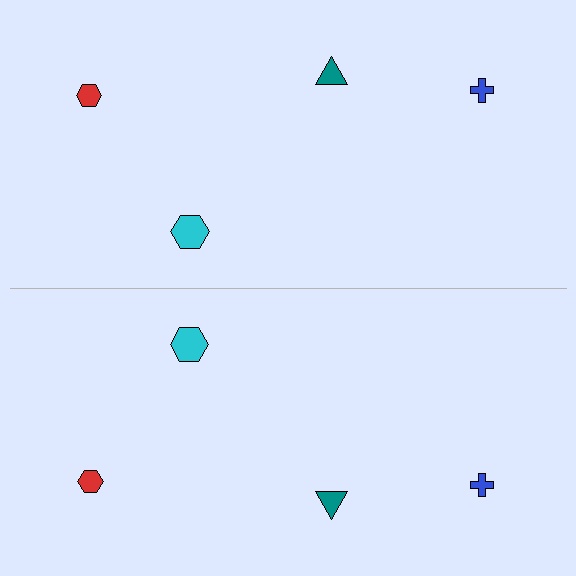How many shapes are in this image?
There are 8 shapes in this image.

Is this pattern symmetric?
Yes, this pattern has bilateral (reflection) symmetry.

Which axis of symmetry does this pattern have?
The pattern has a horizontal axis of symmetry running through the center of the image.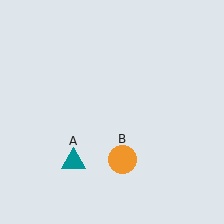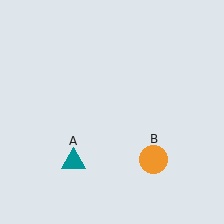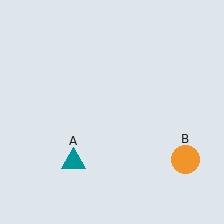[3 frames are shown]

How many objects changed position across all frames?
1 object changed position: orange circle (object B).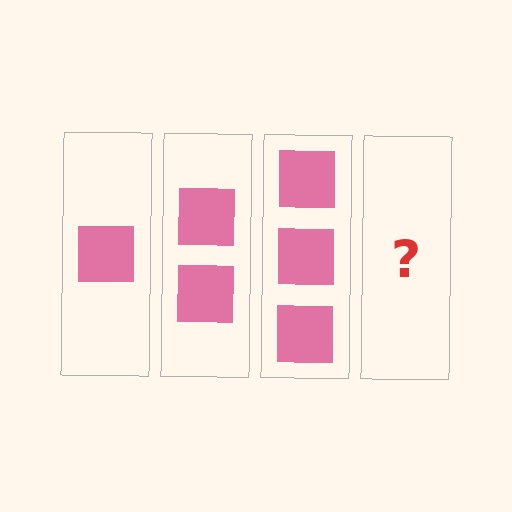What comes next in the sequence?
The next element should be 4 squares.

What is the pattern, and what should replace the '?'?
The pattern is that each step adds one more square. The '?' should be 4 squares.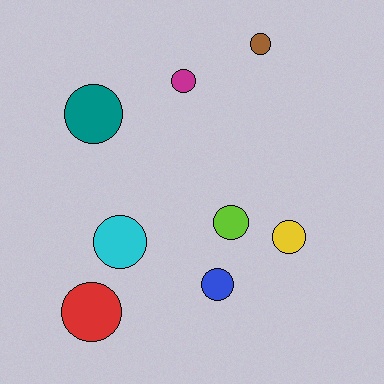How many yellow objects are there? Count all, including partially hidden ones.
There is 1 yellow object.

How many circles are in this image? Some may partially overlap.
There are 8 circles.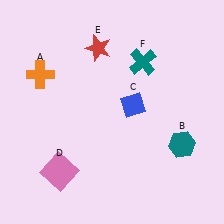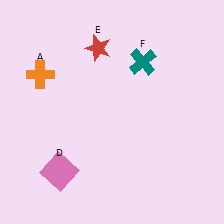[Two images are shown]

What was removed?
The blue diamond (C), the teal hexagon (B) were removed in Image 2.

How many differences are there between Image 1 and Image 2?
There are 2 differences between the two images.